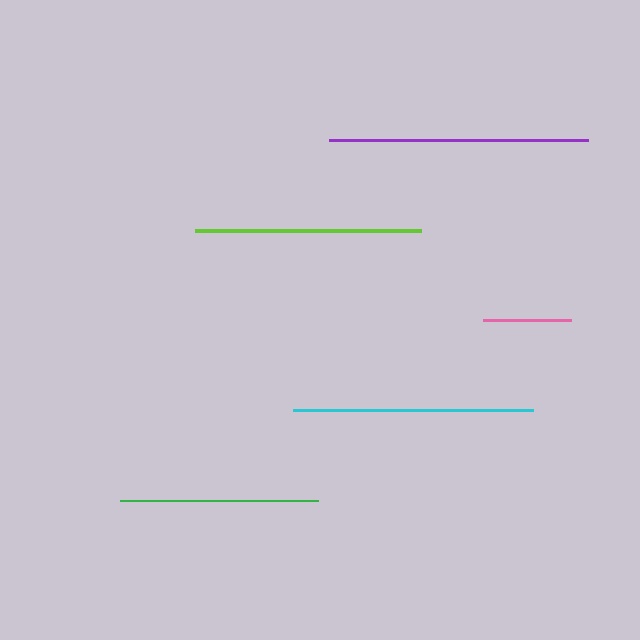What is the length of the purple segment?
The purple segment is approximately 259 pixels long.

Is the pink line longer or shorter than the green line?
The green line is longer than the pink line.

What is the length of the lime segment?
The lime segment is approximately 226 pixels long.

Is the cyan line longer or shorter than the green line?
The cyan line is longer than the green line.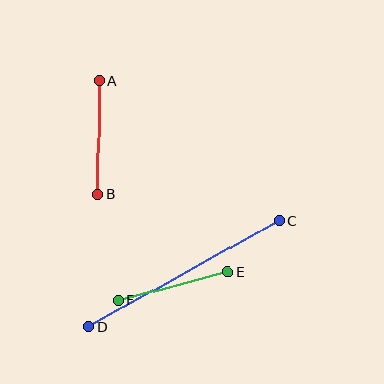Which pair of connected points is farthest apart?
Points C and D are farthest apart.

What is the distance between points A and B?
The distance is approximately 114 pixels.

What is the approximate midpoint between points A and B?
The midpoint is at approximately (99, 137) pixels.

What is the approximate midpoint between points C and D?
The midpoint is at approximately (184, 274) pixels.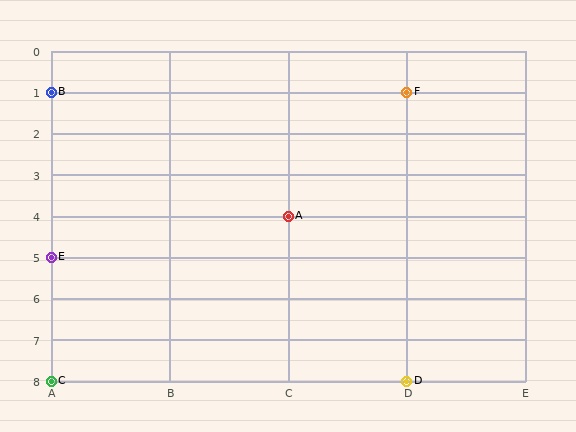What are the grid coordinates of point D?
Point D is at grid coordinates (D, 8).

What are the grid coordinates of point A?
Point A is at grid coordinates (C, 4).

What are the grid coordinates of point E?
Point E is at grid coordinates (A, 5).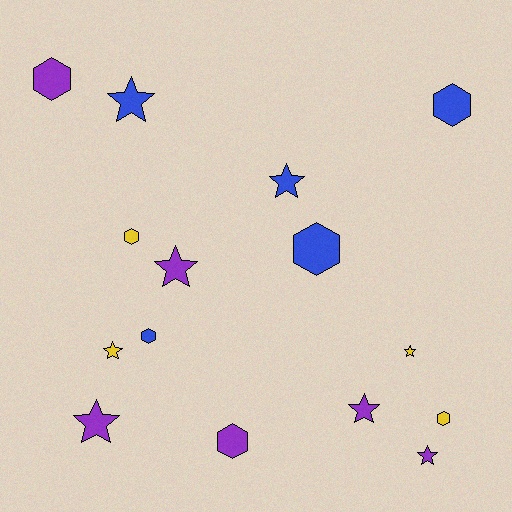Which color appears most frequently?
Purple, with 6 objects.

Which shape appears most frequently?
Star, with 8 objects.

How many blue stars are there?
There are 2 blue stars.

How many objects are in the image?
There are 15 objects.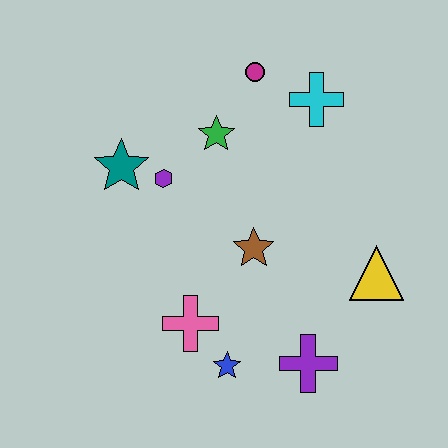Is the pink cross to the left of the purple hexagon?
No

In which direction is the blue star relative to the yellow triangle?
The blue star is to the left of the yellow triangle.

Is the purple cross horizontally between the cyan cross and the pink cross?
Yes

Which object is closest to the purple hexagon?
The teal star is closest to the purple hexagon.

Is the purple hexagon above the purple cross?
Yes